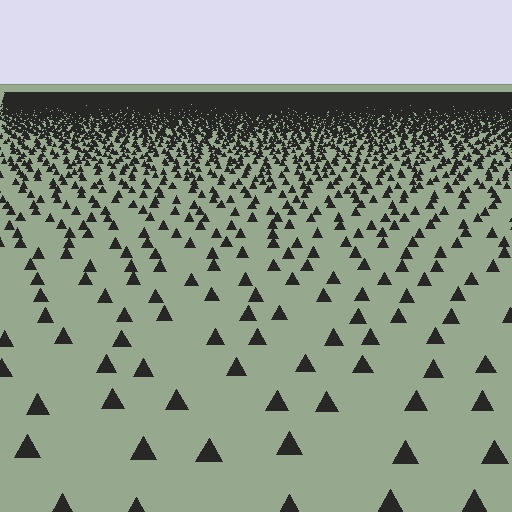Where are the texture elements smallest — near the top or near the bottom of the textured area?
Near the top.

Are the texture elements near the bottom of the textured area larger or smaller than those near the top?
Larger. Near the bottom, elements are closer to the viewer and appear at a bigger on-screen size.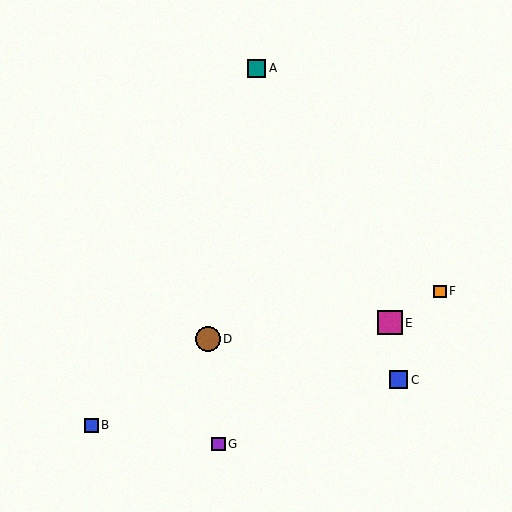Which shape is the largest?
The brown circle (labeled D) is the largest.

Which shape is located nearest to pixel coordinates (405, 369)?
The blue square (labeled C) at (399, 380) is nearest to that location.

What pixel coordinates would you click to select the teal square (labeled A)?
Click at (257, 68) to select the teal square A.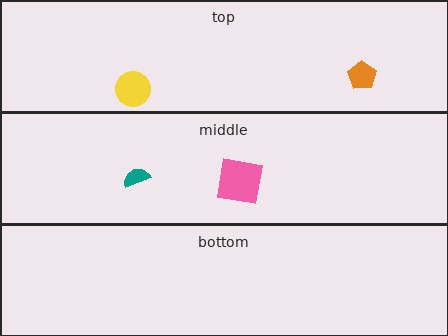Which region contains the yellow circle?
The top region.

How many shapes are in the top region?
2.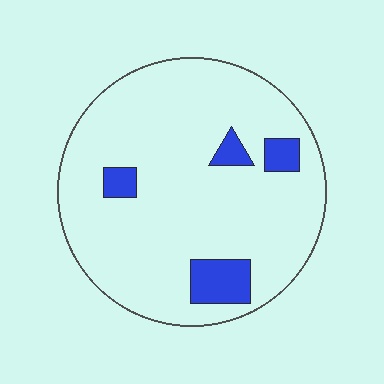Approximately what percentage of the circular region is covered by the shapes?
Approximately 10%.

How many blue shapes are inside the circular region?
4.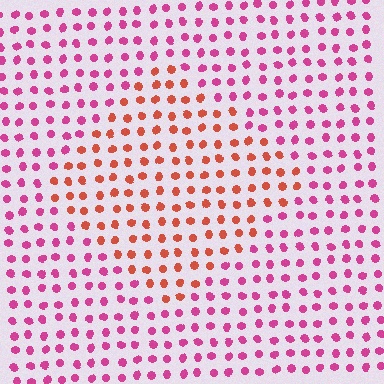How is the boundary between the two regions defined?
The boundary is defined purely by a slight shift in hue (about 43 degrees). Spacing, size, and orientation are identical on both sides.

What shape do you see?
I see a diamond.